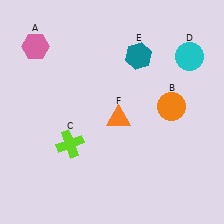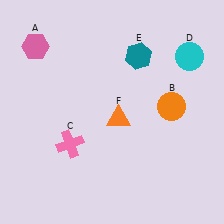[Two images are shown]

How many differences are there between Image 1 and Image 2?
There is 1 difference between the two images.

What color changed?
The cross (C) changed from lime in Image 1 to pink in Image 2.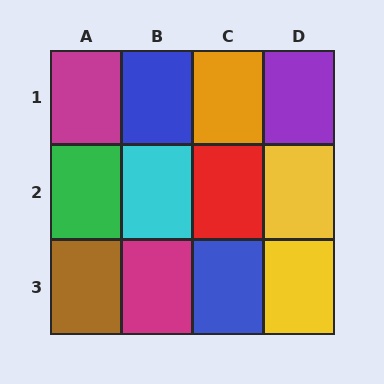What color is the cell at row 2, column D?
Yellow.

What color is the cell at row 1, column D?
Purple.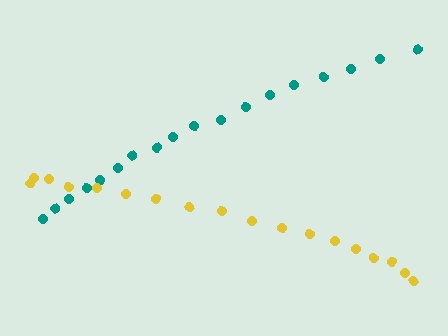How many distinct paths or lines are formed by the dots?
There are 2 distinct paths.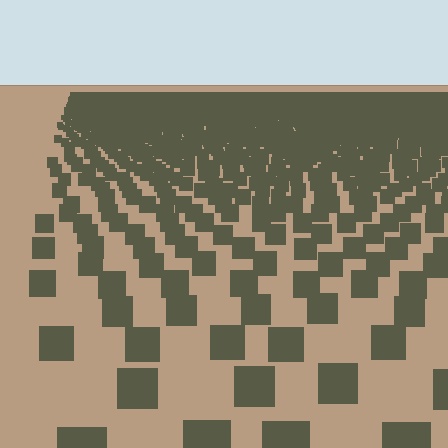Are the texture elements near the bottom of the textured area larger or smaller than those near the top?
Larger. Near the bottom, elements are closer to the viewer and appear at a bigger on-screen size.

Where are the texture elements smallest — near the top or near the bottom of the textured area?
Near the top.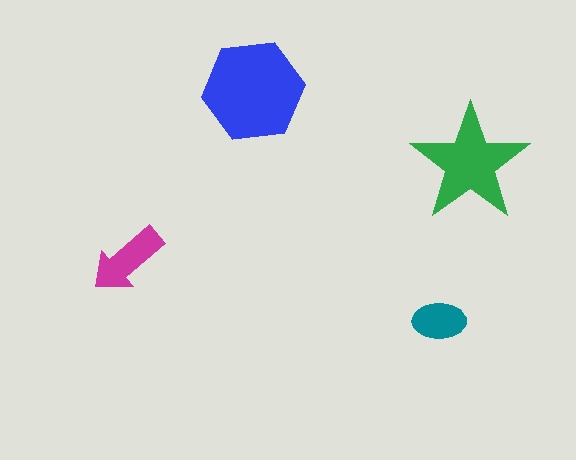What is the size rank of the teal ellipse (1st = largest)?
4th.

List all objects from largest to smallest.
The blue hexagon, the green star, the magenta arrow, the teal ellipse.